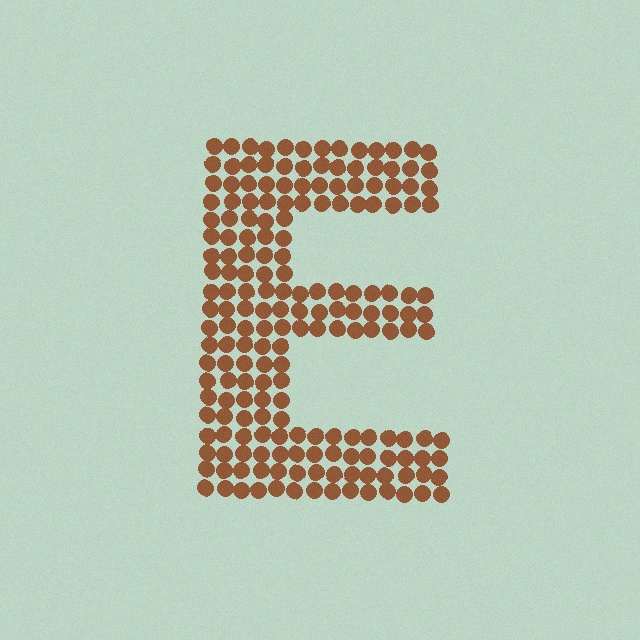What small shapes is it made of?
It is made of small circles.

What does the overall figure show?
The overall figure shows the letter E.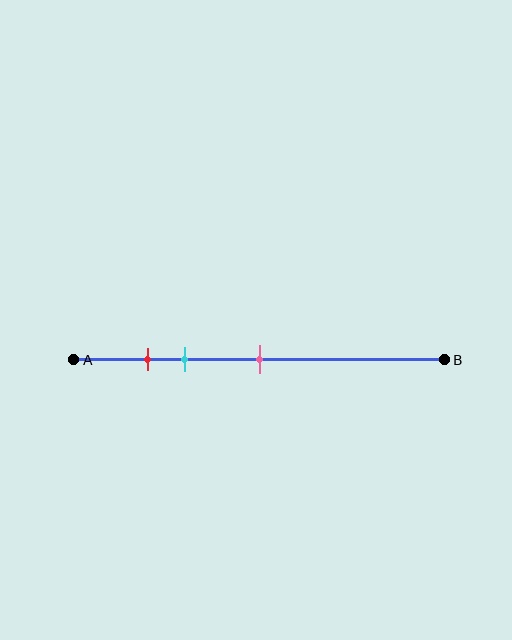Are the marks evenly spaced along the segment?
No, the marks are not evenly spaced.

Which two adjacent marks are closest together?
The red and cyan marks are the closest adjacent pair.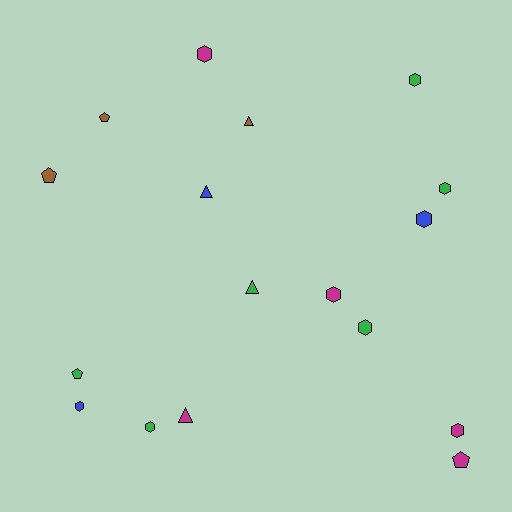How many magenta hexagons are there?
There are 3 magenta hexagons.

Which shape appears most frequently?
Hexagon, with 9 objects.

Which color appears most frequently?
Green, with 6 objects.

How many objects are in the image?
There are 17 objects.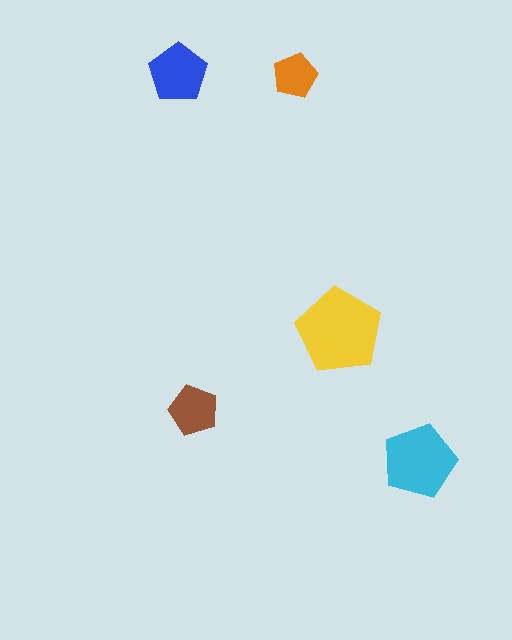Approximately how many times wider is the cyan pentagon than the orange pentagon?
About 1.5 times wider.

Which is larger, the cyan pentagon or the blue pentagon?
The cyan one.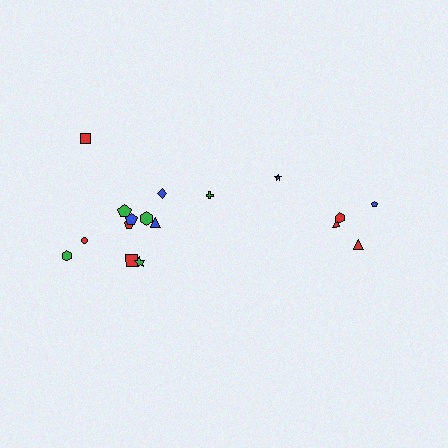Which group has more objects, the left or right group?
The left group.